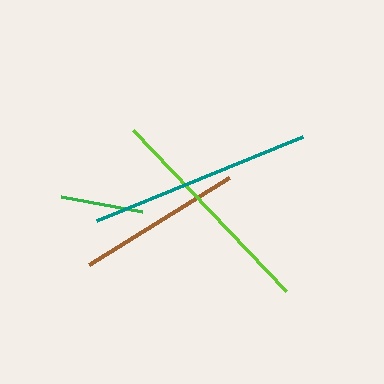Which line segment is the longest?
The teal line is the longest at approximately 222 pixels.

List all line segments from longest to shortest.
From longest to shortest: teal, lime, brown, green.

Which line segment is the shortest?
The green line is the shortest at approximately 83 pixels.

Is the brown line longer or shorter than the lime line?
The lime line is longer than the brown line.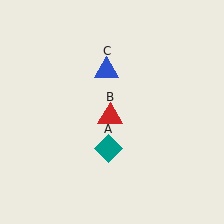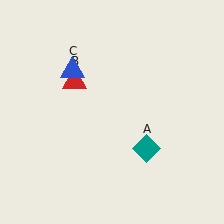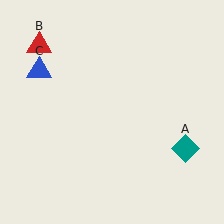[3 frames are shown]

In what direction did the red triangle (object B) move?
The red triangle (object B) moved up and to the left.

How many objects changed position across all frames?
3 objects changed position: teal diamond (object A), red triangle (object B), blue triangle (object C).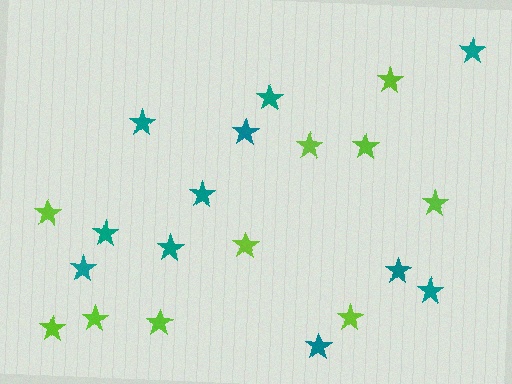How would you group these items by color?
There are 2 groups: one group of lime stars (10) and one group of teal stars (11).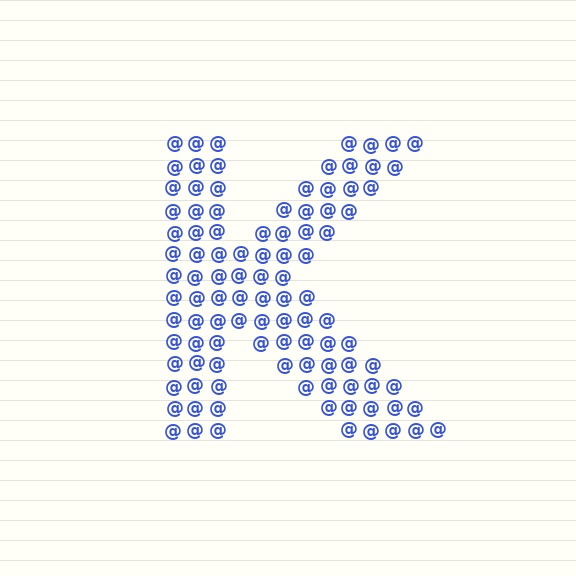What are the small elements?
The small elements are at signs.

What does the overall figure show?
The overall figure shows the letter K.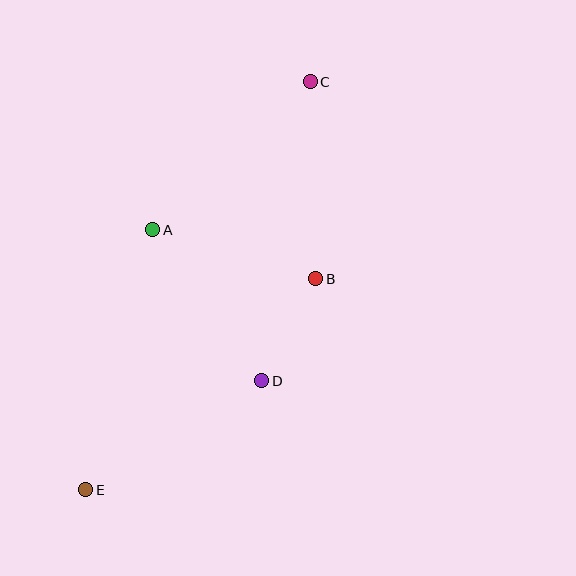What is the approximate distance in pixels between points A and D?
The distance between A and D is approximately 186 pixels.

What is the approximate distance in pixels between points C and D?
The distance between C and D is approximately 303 pixels.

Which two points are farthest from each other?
Points C and E are farthest from each other.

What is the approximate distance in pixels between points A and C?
The distance between A and C is approximately 216 pixels.